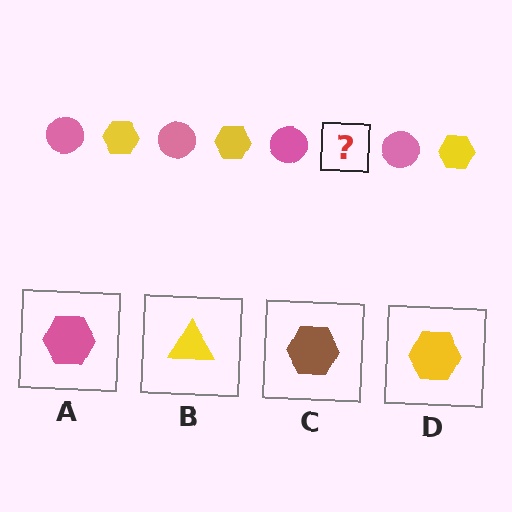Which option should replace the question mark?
Option D.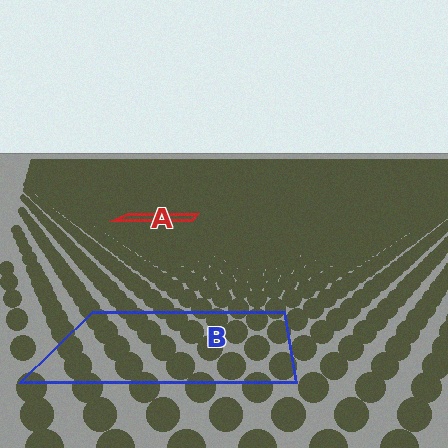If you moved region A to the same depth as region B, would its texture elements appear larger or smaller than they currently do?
They would appear larger. At a closer depth, the same texture elements are projected at a bigger on-screen size.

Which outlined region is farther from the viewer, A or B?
Region A is farther from the viewer — the texture elements inside it appear smaller and more densely packed.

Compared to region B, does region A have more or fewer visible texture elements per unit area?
Region A has more texture elements per unit area — they are packed more densely because it is farther away.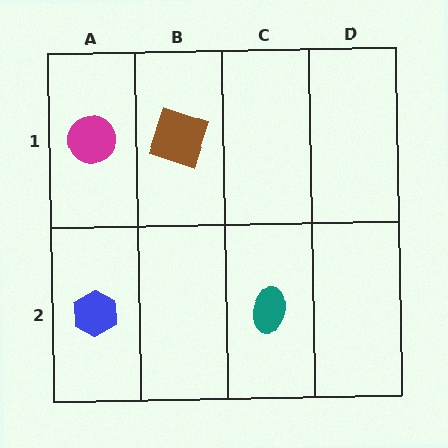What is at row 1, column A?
A magenta circle.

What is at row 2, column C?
A teal ellipse.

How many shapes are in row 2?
2 shapes.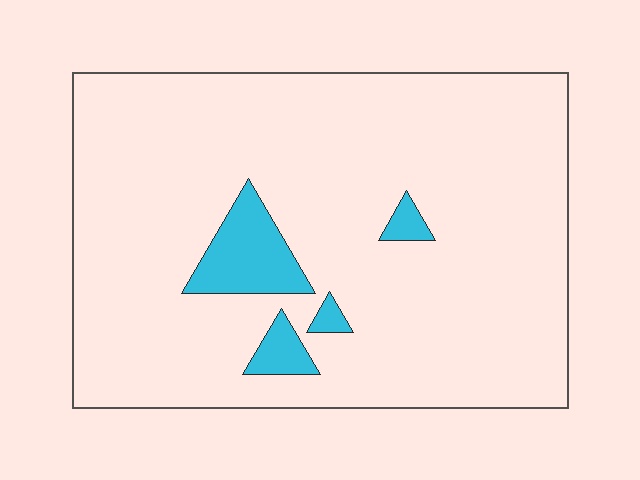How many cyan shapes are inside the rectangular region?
4.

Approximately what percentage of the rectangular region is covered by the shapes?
Approximately 10%.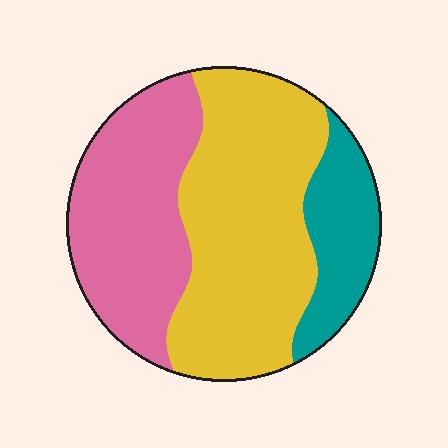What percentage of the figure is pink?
Pink covers 35% of the figure.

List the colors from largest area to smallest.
From largest to smallest: yellow, pink, teal.